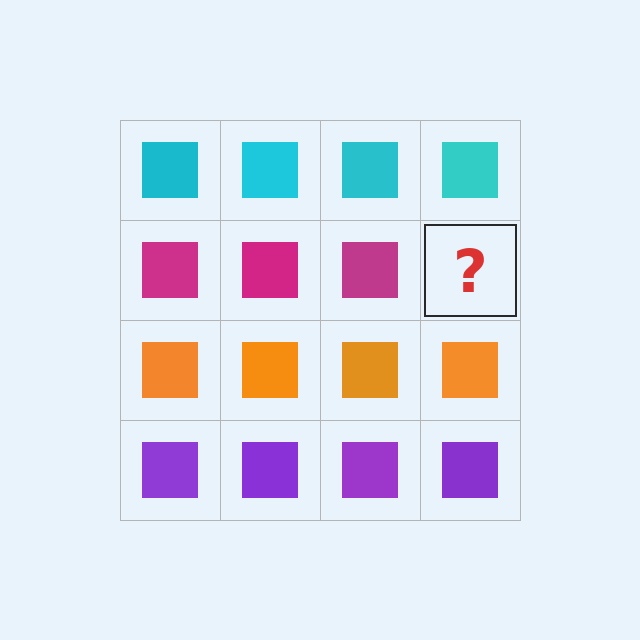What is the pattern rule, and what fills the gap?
The rule is that each row has a consistent color. The gap should be filled with a magenta square.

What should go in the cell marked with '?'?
The missing cell should contain a magenta square.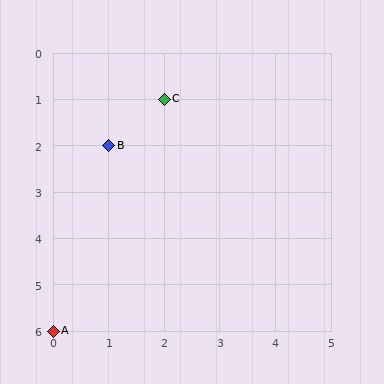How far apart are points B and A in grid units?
Points B and A are 1 column and 4 rows apart (about 4.1 grid units diagonally).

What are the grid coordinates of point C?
Point C is at grid coordinates (2, 1).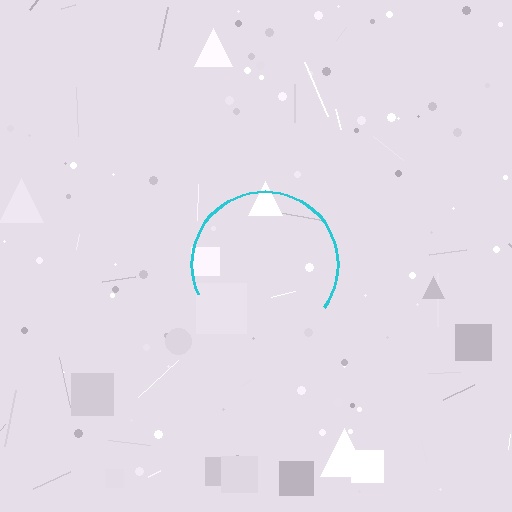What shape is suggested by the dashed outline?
The dashed outline suggests a circle.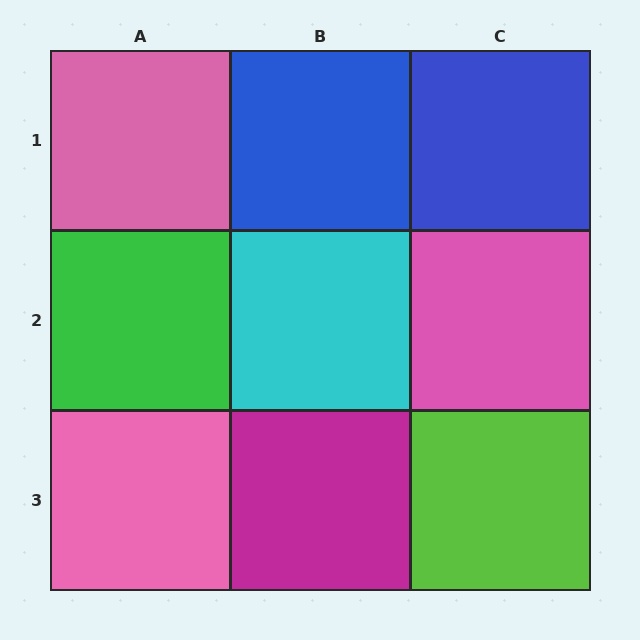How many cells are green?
1 cell is green.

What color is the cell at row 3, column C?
Lime.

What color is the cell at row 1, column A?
Pink.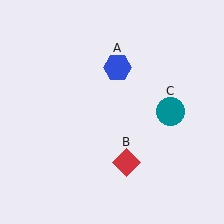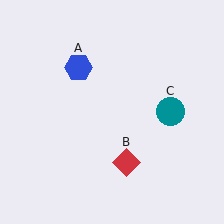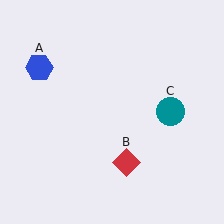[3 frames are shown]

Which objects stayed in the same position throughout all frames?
Red diamond (object B) and teal circle (object C) remained stationary.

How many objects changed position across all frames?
1 object changed position: blue hexagon (object A).